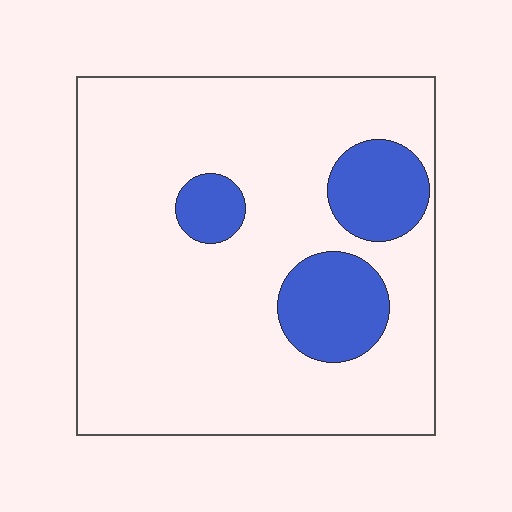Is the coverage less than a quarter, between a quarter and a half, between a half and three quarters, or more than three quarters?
Less than a quarter.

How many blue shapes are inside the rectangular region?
3.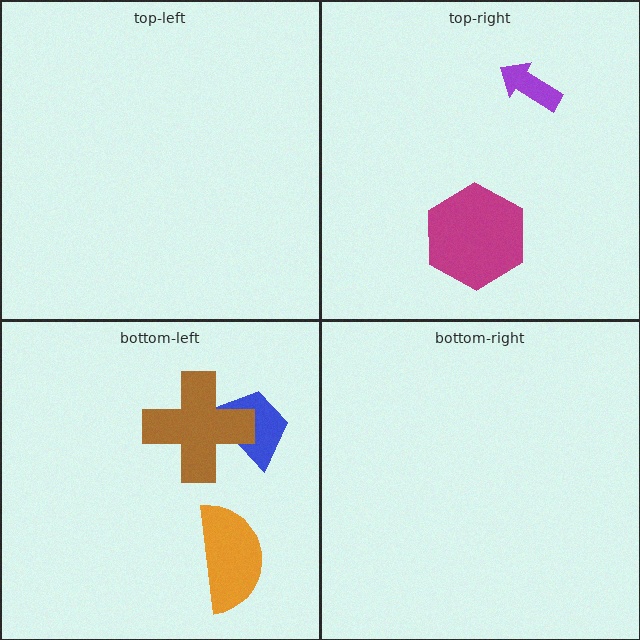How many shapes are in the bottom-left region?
3.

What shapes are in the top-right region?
The magenta hexagon, the purple arrow.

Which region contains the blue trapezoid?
The bottom-left region.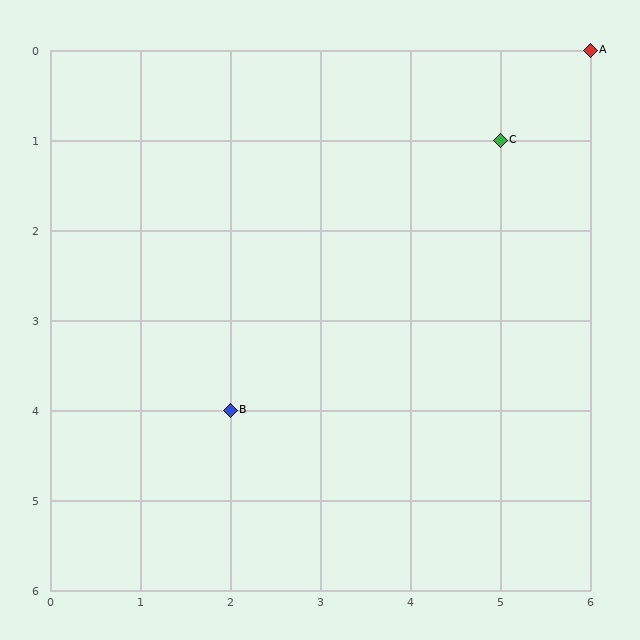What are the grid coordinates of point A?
Point A is at grid coordinates (6, 0).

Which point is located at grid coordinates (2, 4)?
Point B is at (2, 4).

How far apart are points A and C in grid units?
Points A and C are 1 column and 1 row apart (about 1.4 grid units diagonally).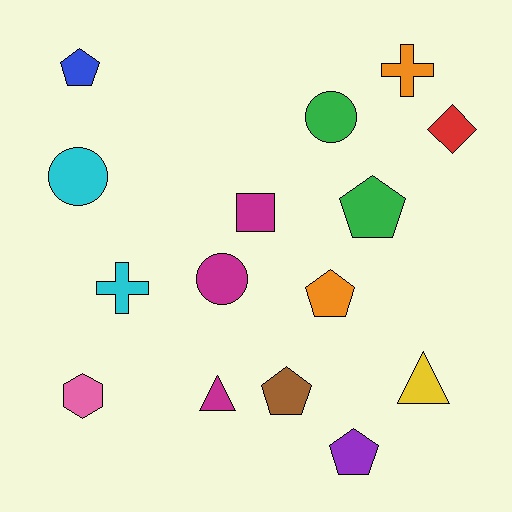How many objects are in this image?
There are 15 objects.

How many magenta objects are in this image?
There are 3 magenta objects.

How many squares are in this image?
There is 1 square.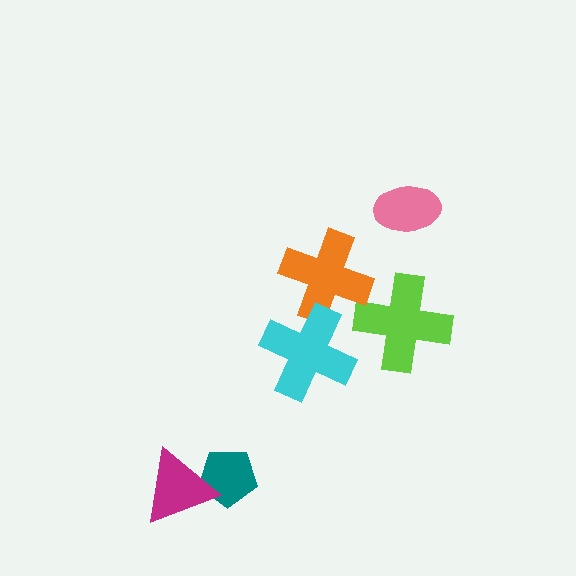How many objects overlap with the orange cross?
1 object overlaps with the orange cross.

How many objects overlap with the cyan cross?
1 object overlaps with the cyan cross.